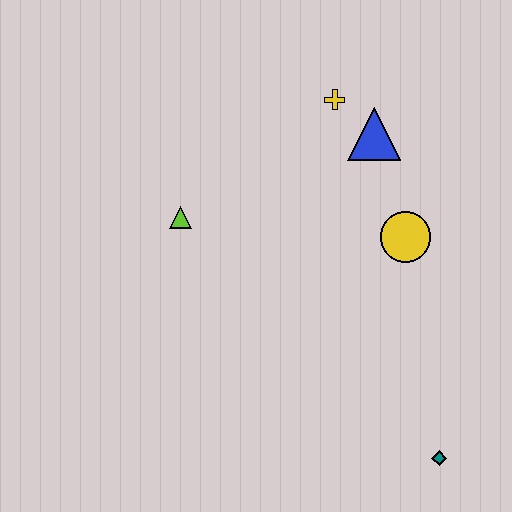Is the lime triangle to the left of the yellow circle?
Yes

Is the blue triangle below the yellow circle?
No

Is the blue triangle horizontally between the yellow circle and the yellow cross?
Yes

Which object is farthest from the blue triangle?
The teal diamond is farthest from the blue triangle.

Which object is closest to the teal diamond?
The yellow circle is closest to the teal diamond.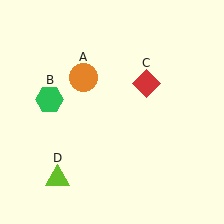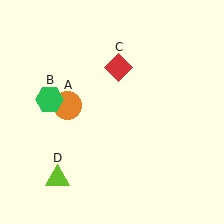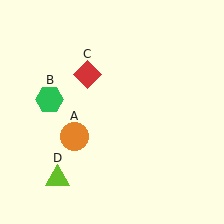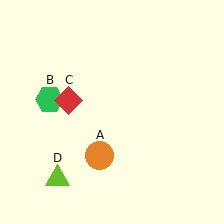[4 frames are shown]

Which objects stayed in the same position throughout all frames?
Green hexagon (object B) and lime triangle (object D) remained stationary.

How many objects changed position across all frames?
2 objects changed position: orange circle (object A), red diamond (object C).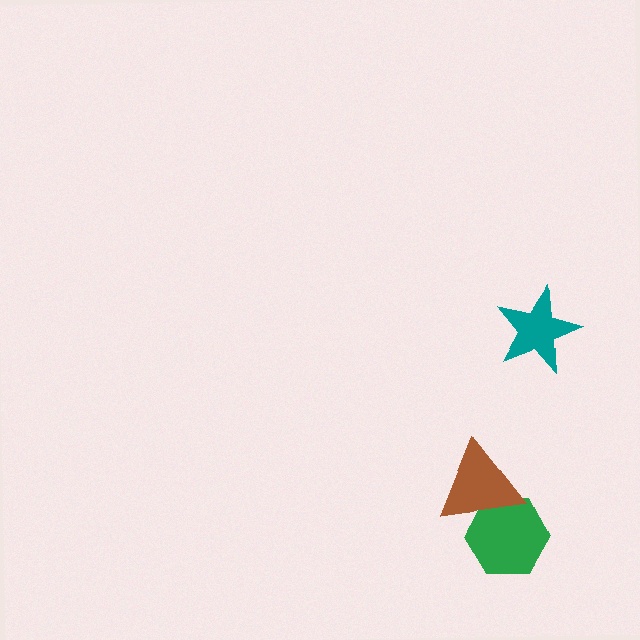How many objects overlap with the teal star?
0 objects overlap with the teal star.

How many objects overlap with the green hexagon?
1 object overlaps with the green hexagon.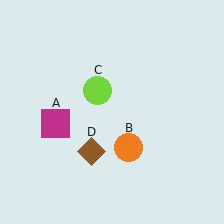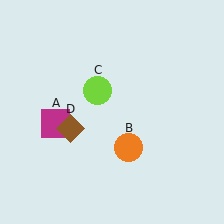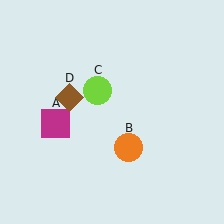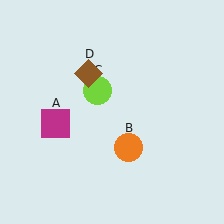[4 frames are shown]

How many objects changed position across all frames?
1 object changed position: brown diamond (object D).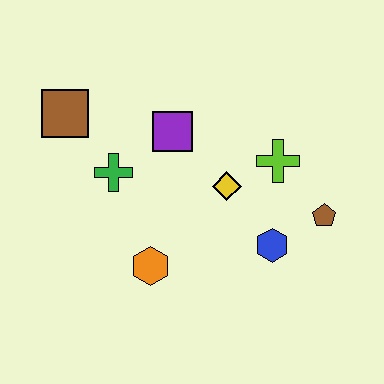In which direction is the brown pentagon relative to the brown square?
The brown pentagon is to the right of the brown square.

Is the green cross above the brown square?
No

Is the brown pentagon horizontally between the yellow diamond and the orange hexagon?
No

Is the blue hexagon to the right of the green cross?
Yes